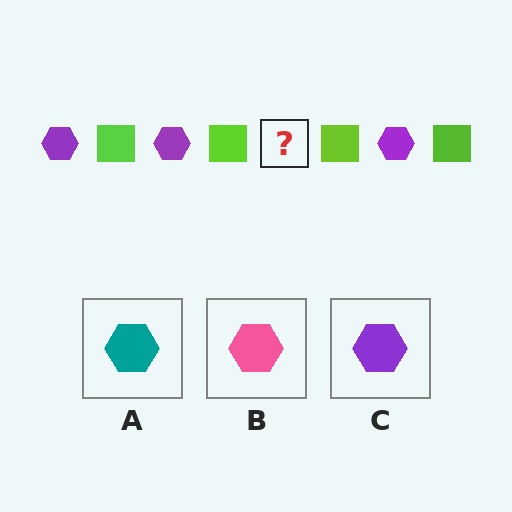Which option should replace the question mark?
Option C.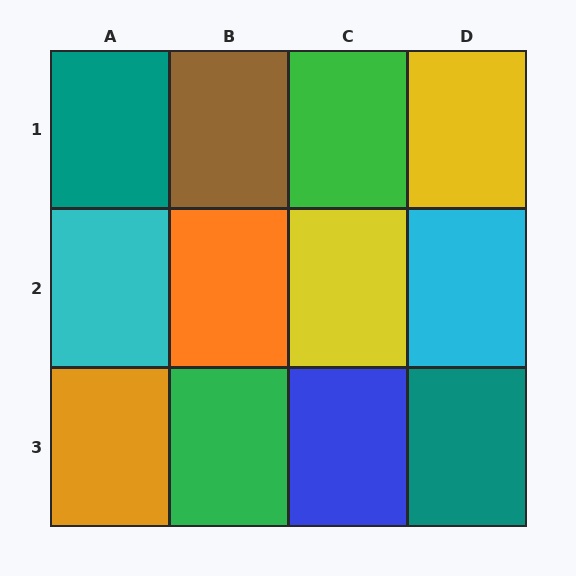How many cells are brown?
1 cell is brown.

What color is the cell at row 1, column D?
Yellow.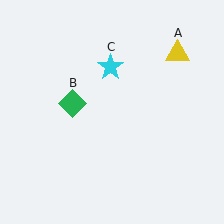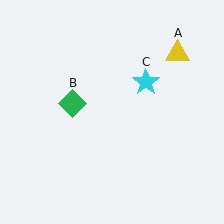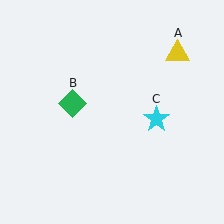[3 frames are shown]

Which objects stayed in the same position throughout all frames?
Yellow triangle (object A) and green diamond (object B) remained stationary.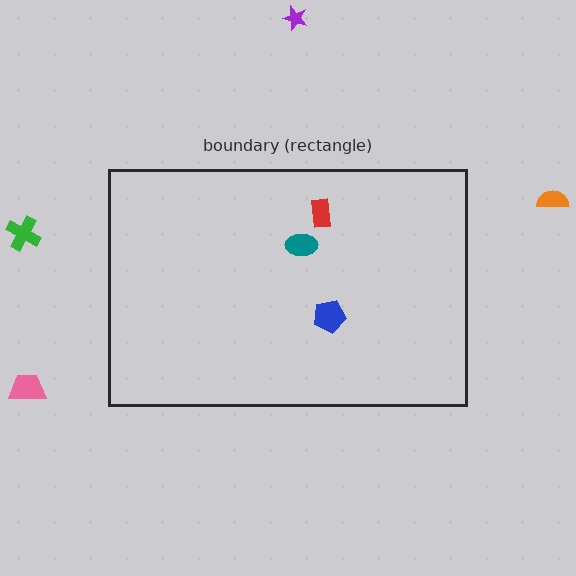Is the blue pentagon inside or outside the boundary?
Inside.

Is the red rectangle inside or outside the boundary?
Inside.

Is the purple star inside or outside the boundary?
Outside.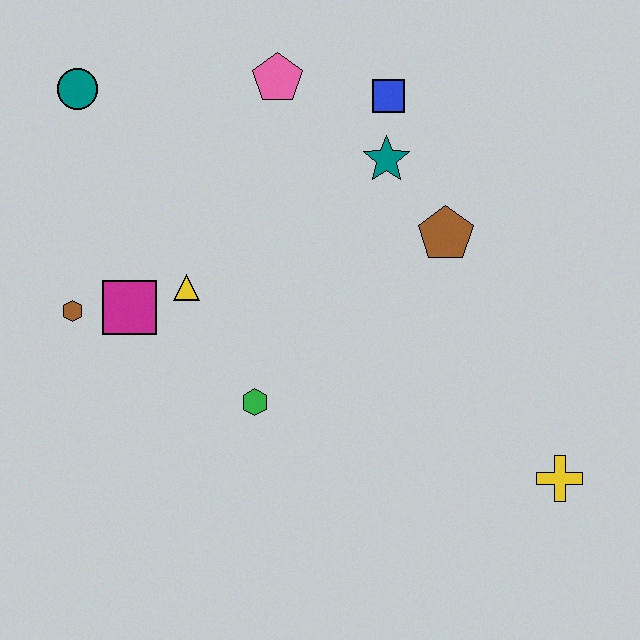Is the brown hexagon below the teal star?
Yes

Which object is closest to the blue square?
The teal star is closest to the blue square.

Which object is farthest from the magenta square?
The yellow cross is farthest from the magenta square.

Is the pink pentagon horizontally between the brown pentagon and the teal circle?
Yes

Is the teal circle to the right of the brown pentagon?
No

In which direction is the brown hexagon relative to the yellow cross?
The brown hexagon is to the left of the yellow cross.